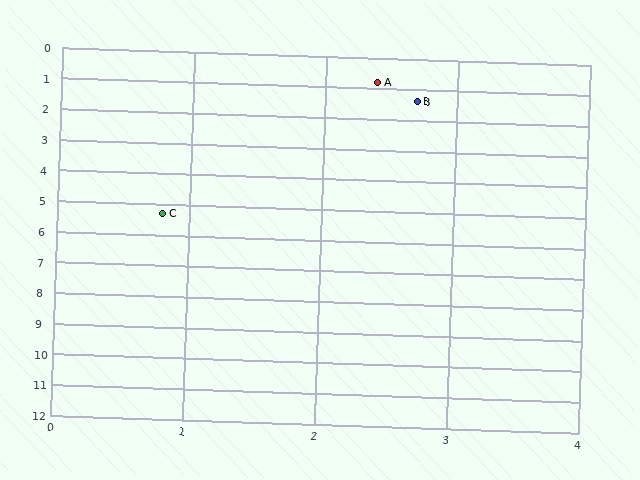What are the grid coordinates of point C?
Point C is at approximately (0.8, 5.3).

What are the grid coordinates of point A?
Point A is at approximately (2.4, 0.8).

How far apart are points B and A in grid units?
Points B and A are about 0.7 grid units apart.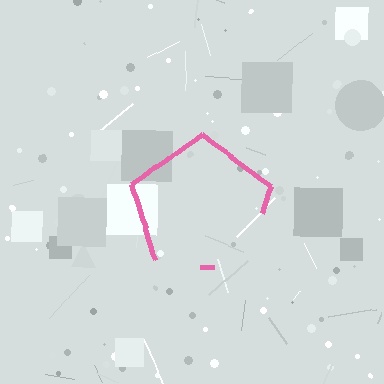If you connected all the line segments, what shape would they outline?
They would outline a pentagon.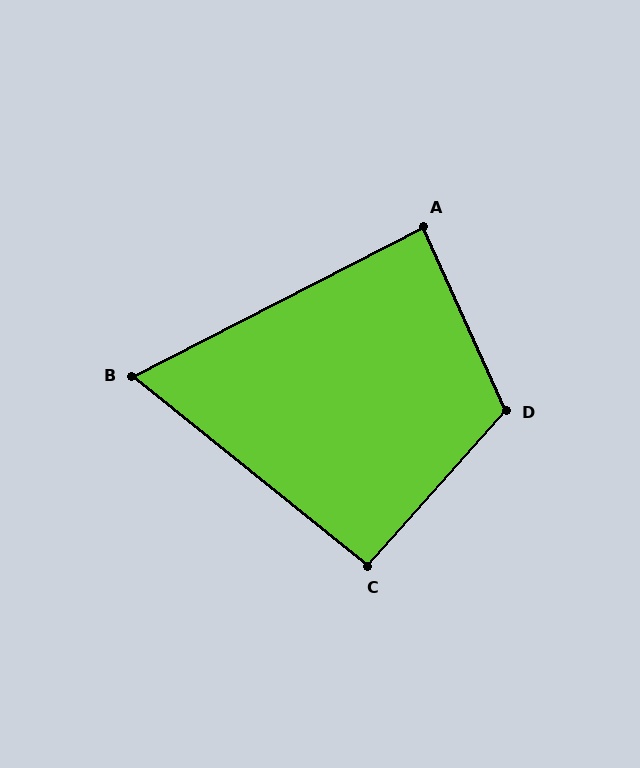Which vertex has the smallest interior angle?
B, at approximately 66 degrees.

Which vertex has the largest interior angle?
D, at approximately 114 degrees.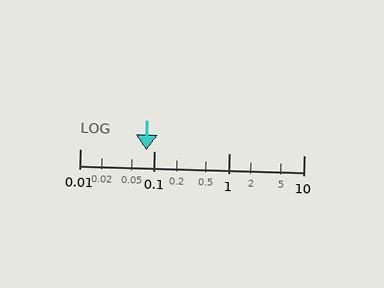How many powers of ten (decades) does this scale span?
The scale spans 3 decades, from 0.01 to 10.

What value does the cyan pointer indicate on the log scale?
The pointer indicates approximately 0.078.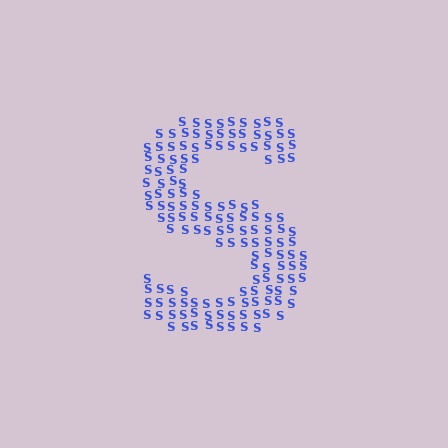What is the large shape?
The large shape is the letter S.